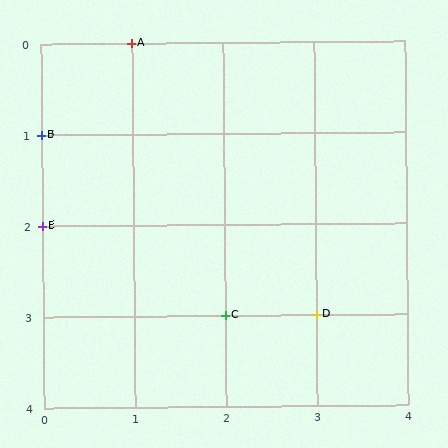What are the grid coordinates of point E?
Point E is at grid coordinates (0, 2).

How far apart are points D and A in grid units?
Points D and A are 2 columns and 3 rows apart (about 3.6 grid units diagonally).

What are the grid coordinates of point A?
Point A is at grid coordinates (1, 0).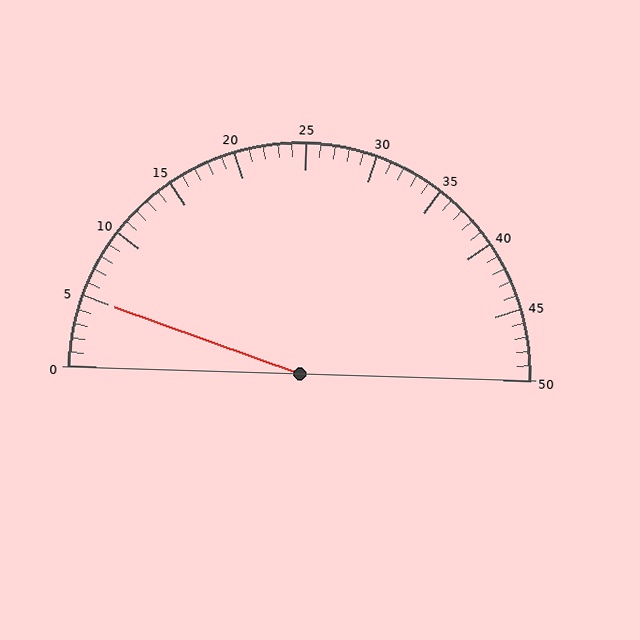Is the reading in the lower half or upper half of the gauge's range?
The reading is in the lower half of the range (0 to 50).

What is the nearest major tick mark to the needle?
The nearest major tick mark is 5.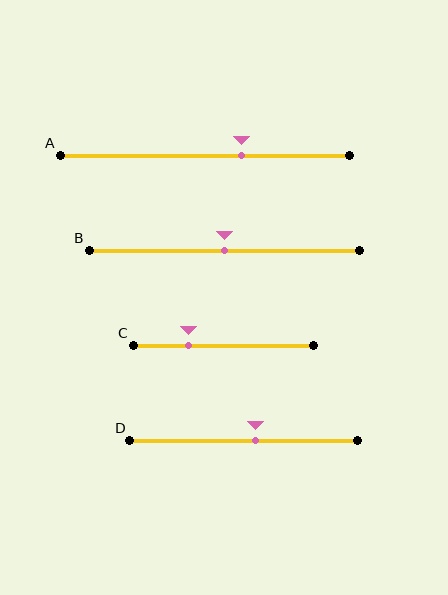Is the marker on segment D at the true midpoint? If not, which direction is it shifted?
No, the marker on segment D is shifted to the right by about 5% of the segment length.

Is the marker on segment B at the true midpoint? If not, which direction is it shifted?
Yes, the marker on segment B is at the true midpoint.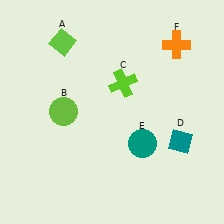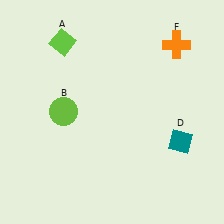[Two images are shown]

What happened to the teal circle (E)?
The teal circle (E) was removed in Image 2. It was in the bottom-right area of Image 1.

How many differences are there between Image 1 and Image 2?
There are 2 differences between the two images.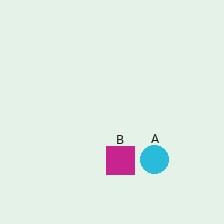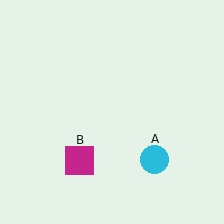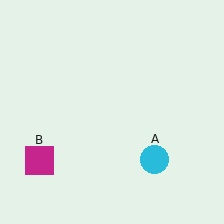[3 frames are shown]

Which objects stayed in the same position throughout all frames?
Cyan circle (object A) remained stationary.